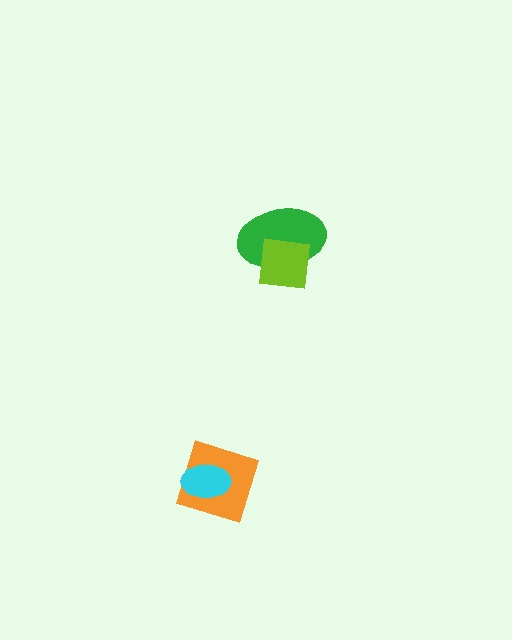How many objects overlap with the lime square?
1 object overlaps with the lime square.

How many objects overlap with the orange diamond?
1 object overlaps with the orange diamond.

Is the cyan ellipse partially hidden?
No, no other shape covers it.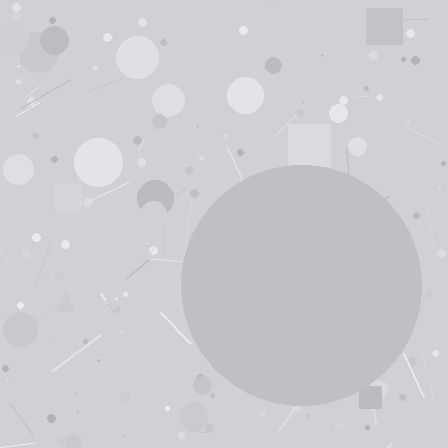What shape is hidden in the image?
A circle is hidden in the image.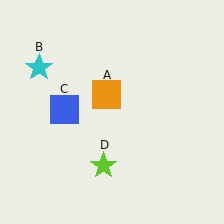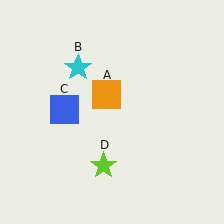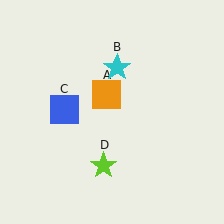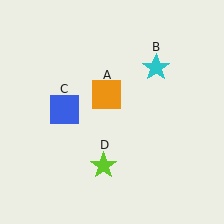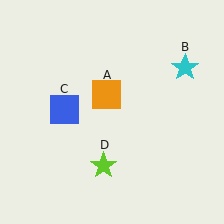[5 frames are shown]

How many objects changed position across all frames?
1 object changed position: cyan star (object B).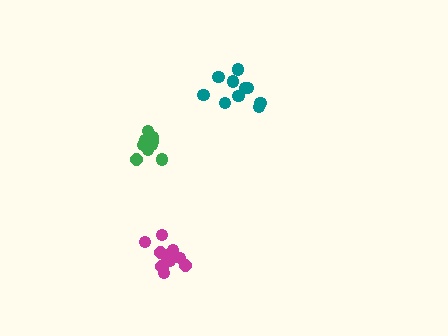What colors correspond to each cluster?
The clusters are colored: teal, magenta, green.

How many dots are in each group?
Group 1: 10 dots, Group 2: 11 dots, Group 3: 11 dots (32 total).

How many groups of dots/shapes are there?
There are 3 groups.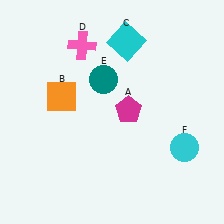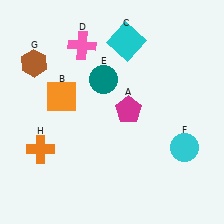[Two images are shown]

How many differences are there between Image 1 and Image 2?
There are 2 differences between the two images.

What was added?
A brown hexagon (G), an orange cross (H) were added in Image 2.